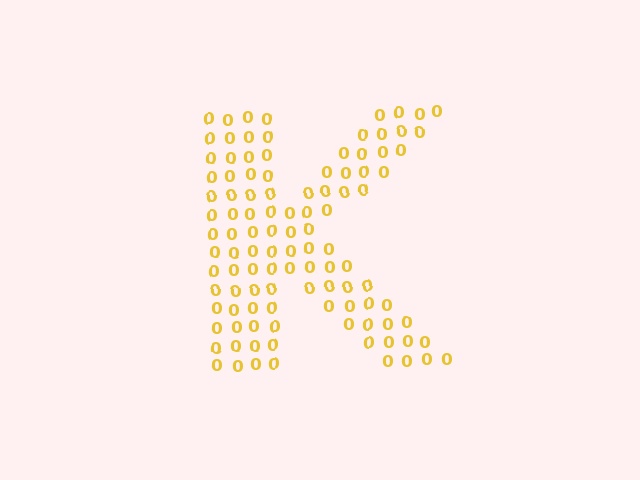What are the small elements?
The small elements are digit 0's.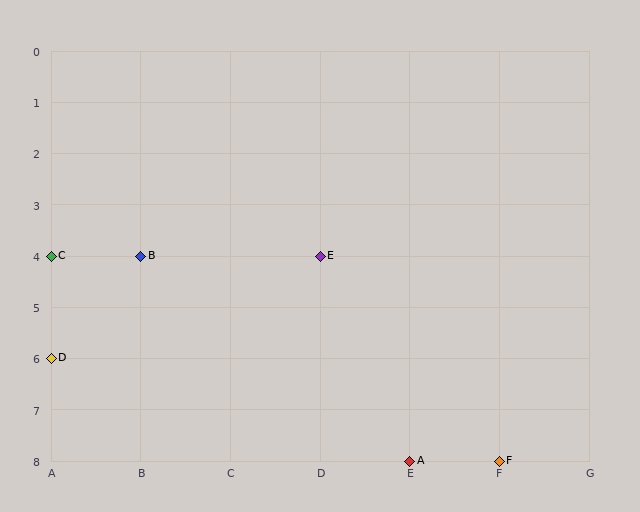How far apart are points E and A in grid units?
Points E and A are 1 column and 4 rows apart (about 4.1 grid units diagonally).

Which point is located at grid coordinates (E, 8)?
Point A is at (E, 8).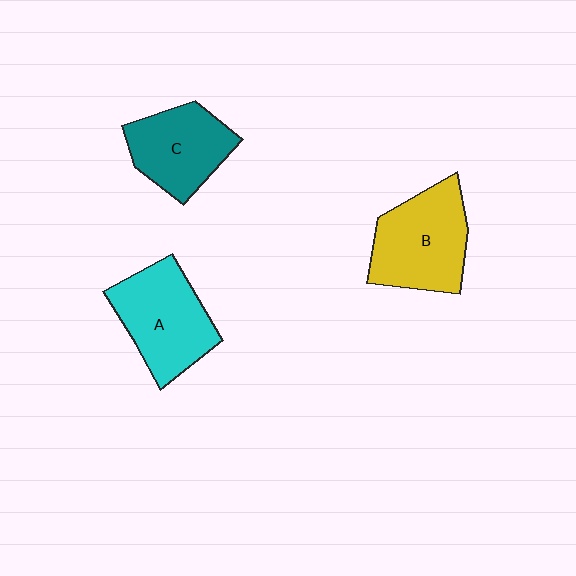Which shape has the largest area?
Shape B (yellow).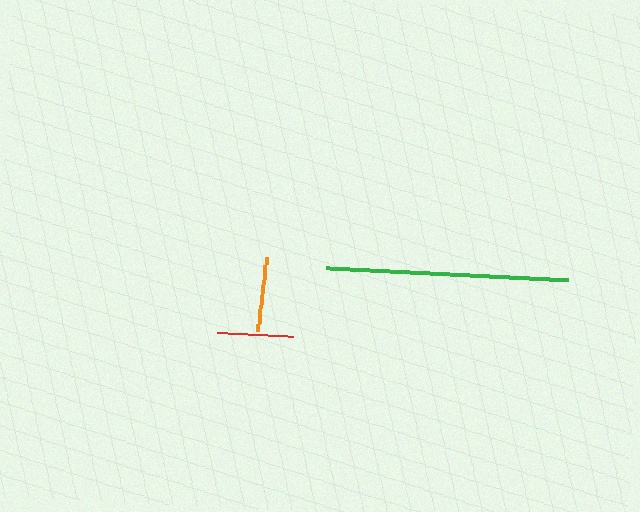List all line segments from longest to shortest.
From longest to shortest: green, red, orange.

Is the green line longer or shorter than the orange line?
The green line is longer than the orange line.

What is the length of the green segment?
The green segment is approximately 242 pixels long.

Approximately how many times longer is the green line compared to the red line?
The green line is approximately 3.2 times the length of the red line.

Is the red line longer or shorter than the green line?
The green line is longer than the red line.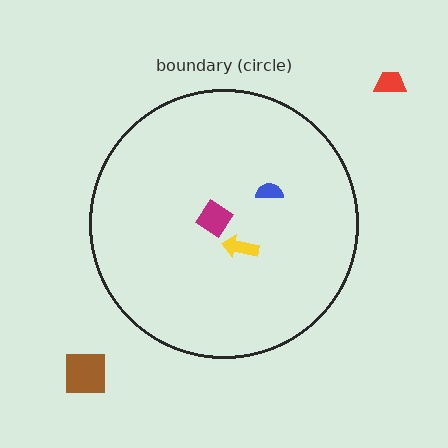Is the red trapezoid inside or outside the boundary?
Outside.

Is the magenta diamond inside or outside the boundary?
Inside.